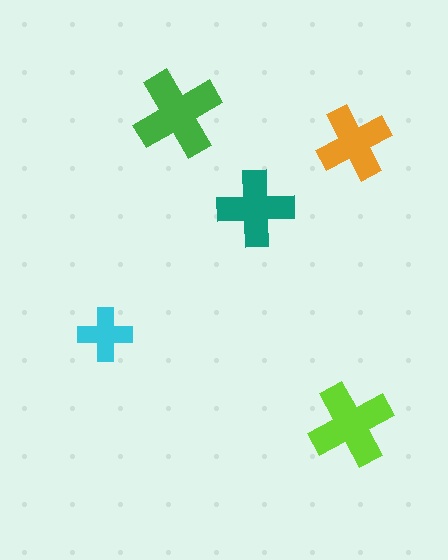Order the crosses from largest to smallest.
the green one, the lime one, the teal one, the orange one, the cyan one.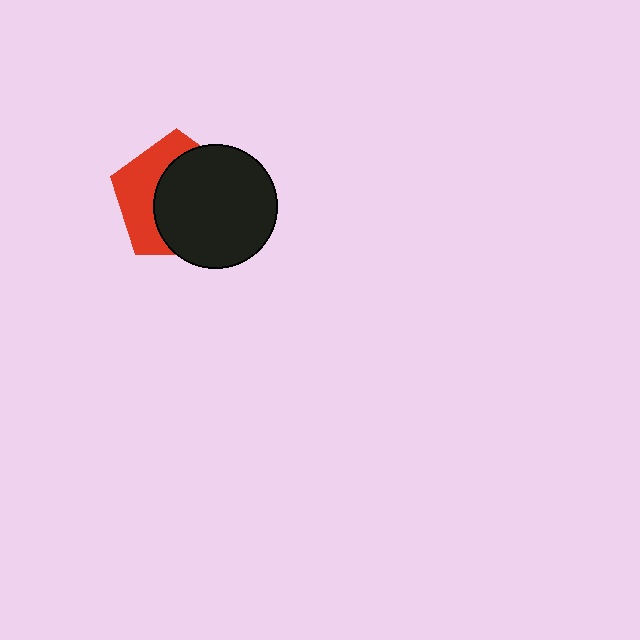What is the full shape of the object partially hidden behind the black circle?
The partially hidden object is a red pentagon.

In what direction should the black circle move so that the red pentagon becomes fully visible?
The black circle should move right. That is the shortest direction to clear the overlap and leave the red pentagon fully visible.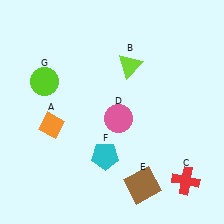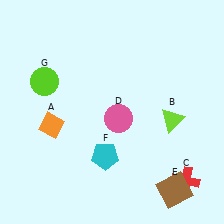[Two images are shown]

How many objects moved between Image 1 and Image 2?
2 objects moved between the two images.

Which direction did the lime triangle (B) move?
The lime triangle (B) moved down.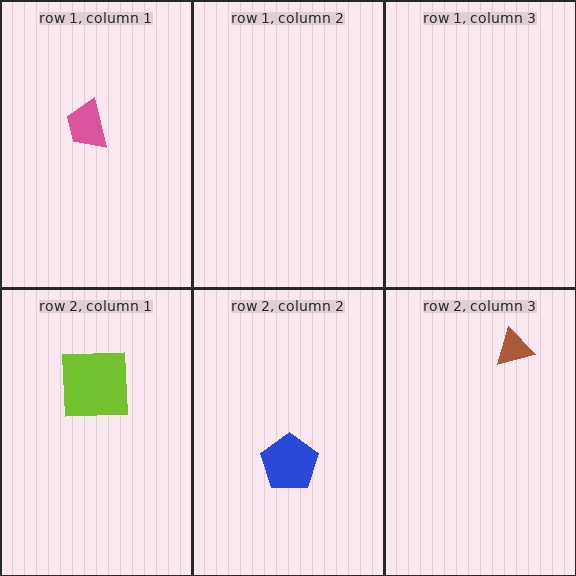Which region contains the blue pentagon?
The row 2, column 2 region.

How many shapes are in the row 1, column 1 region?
1.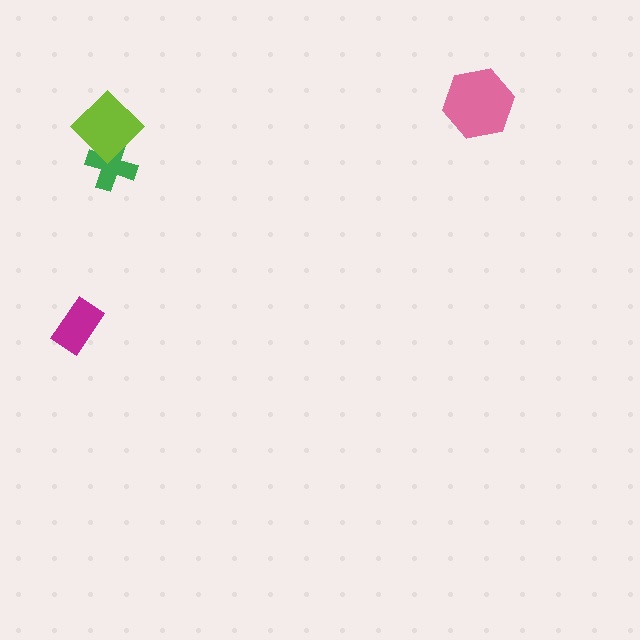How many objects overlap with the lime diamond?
1 object overlaps with the lime diamond.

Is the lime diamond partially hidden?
No, no other shape covers it.